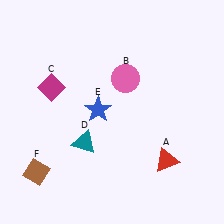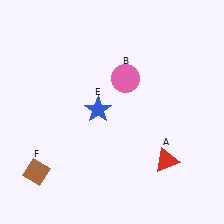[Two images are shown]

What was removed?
The teal triangle (D), the magenta diamond (C) were removed in Image 2.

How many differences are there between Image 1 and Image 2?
There are 2 differences between the two images.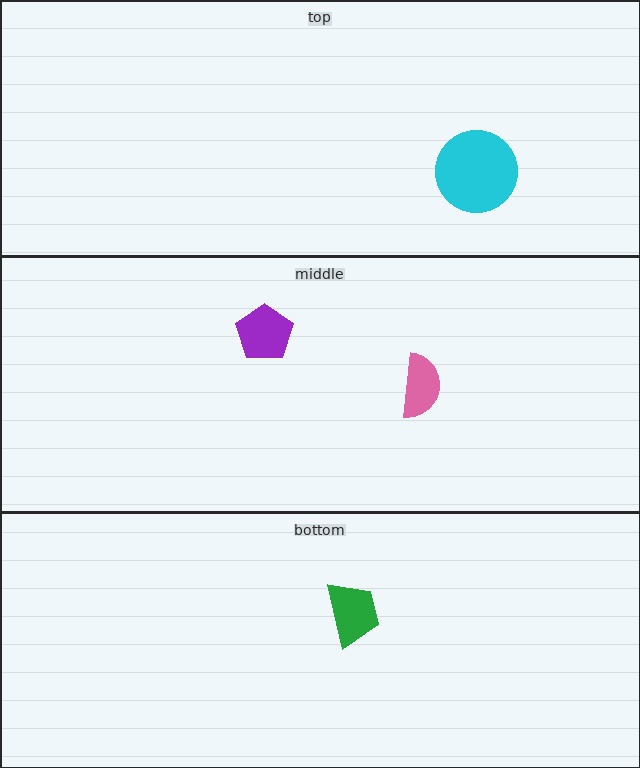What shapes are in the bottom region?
The green trapezoid.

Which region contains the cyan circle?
The top region.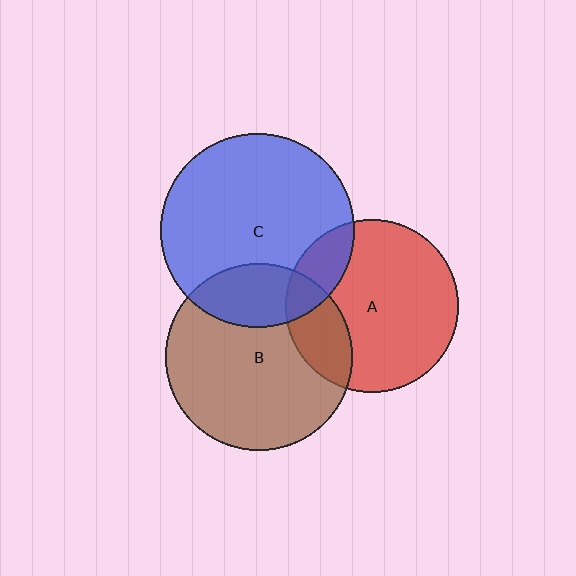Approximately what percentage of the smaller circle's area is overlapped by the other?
Approximately 15%.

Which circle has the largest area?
Circle C (blue).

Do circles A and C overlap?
Yes.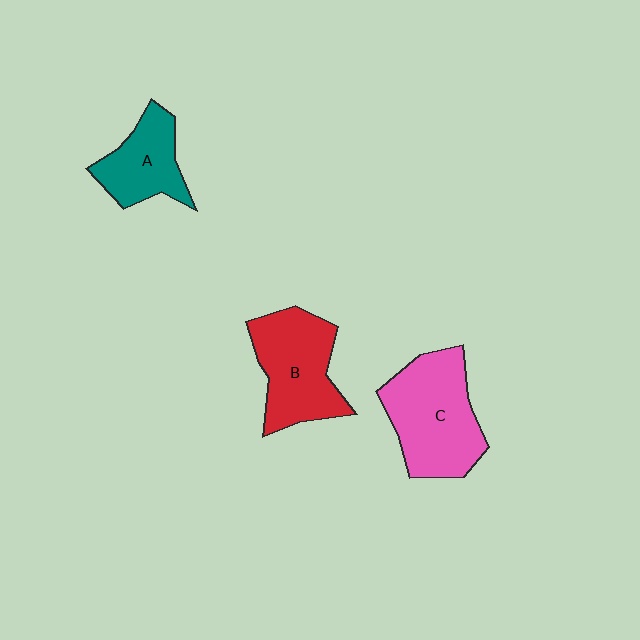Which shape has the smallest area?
Shape A (teal).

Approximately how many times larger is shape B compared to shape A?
Approximately 1.4 times.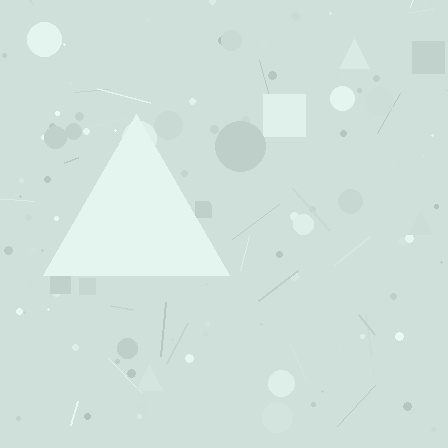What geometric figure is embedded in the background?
A triangle is embedded in the background.